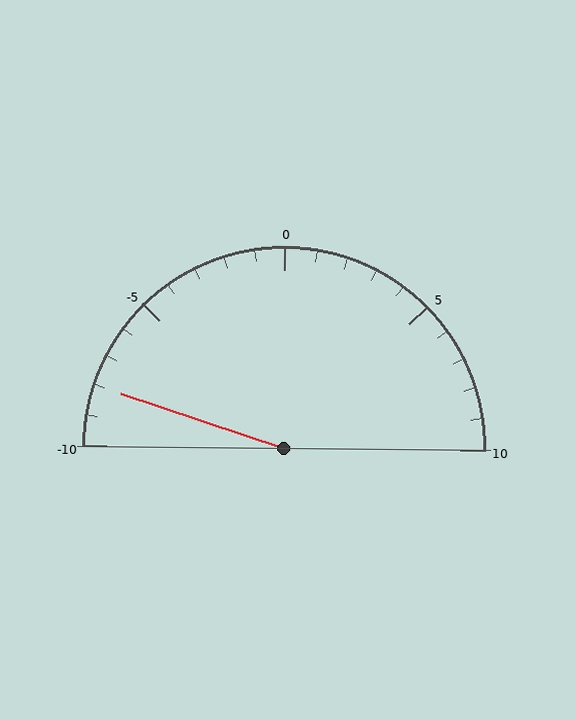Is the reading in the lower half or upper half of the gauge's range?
The reading is in the lower half of the range (-10 to 10).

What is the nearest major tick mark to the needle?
The nearest major tick mark is -10.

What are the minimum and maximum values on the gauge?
The gauge ranges from -10 to 10.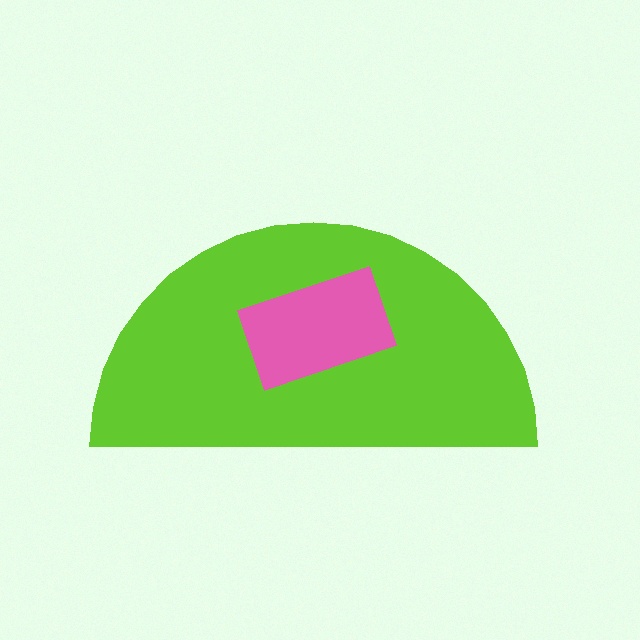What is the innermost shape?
The pink rectangle.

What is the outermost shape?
The lime semicircle.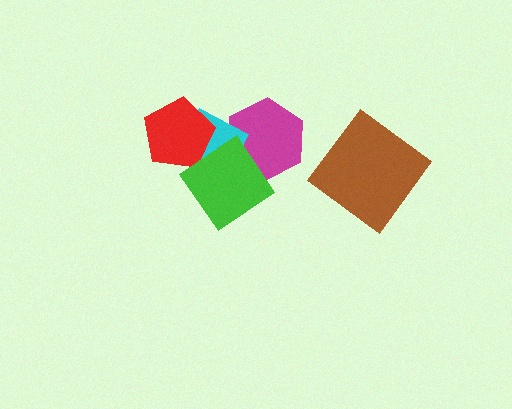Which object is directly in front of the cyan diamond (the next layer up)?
The red pentagon is directly in front of the cyan diamond.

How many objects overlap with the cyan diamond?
3 objects overlap with the cyan diamond.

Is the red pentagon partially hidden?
Yes, it is partially covered by another shape.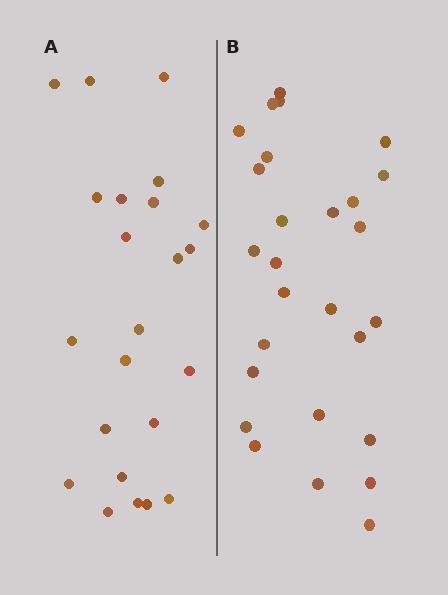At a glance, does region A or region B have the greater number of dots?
Region B (the right region) has more dots.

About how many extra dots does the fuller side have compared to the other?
Region B has about 4 more dots than region A.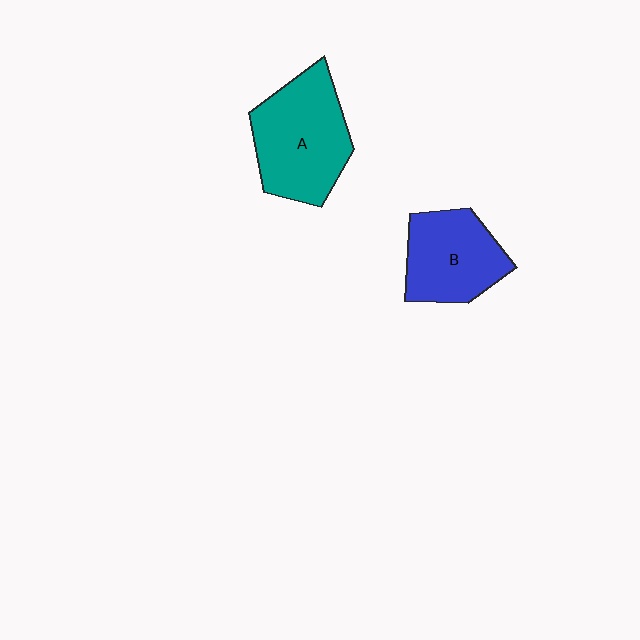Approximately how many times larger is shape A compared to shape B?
Approximately 1.3 times.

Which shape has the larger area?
Shape A (teal).